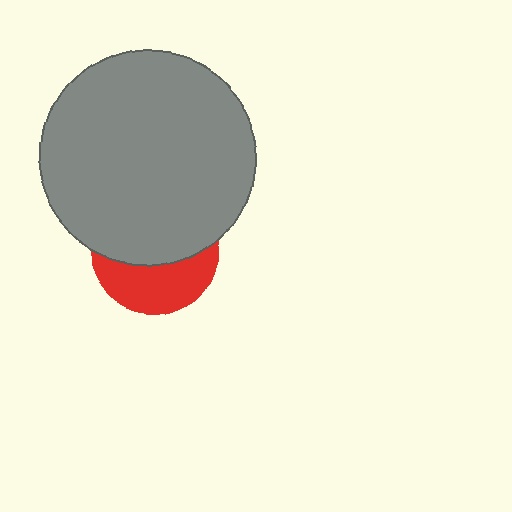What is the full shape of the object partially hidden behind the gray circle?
The partially hidden object is a red circle.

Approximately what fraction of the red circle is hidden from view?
Roughly 59% of the red circle is hidden behind the gray circle.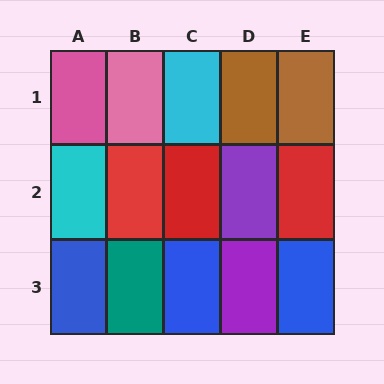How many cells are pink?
2 cells are pink.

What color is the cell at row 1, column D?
Brown.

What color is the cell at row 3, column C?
Blue.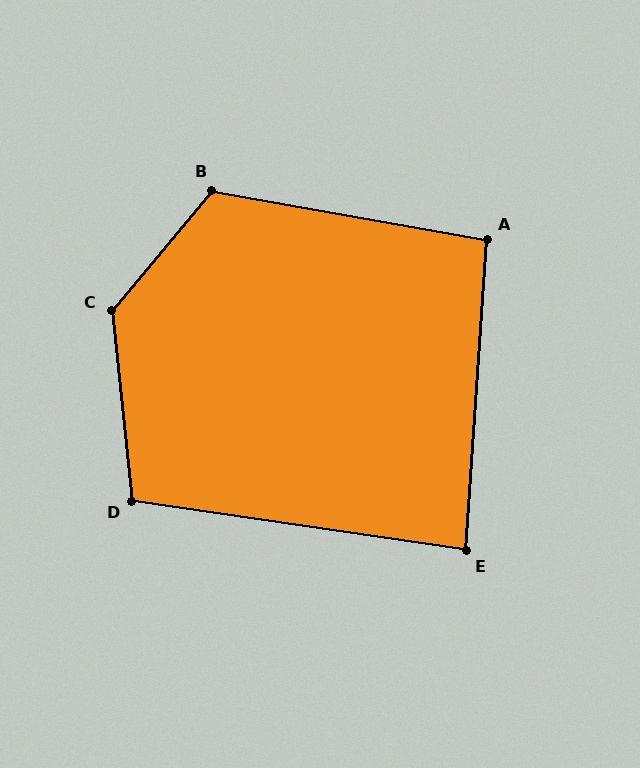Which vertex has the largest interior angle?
C, at approximately 134 degrees.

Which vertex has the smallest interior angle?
E, at approximately 86 degrees.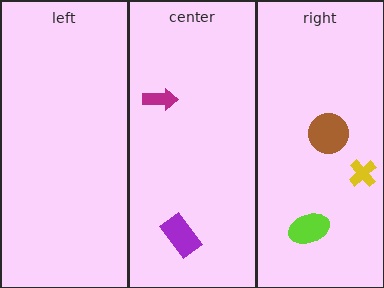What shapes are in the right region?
The brown circle, the yellow cross, the lime ellipse.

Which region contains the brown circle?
The right region.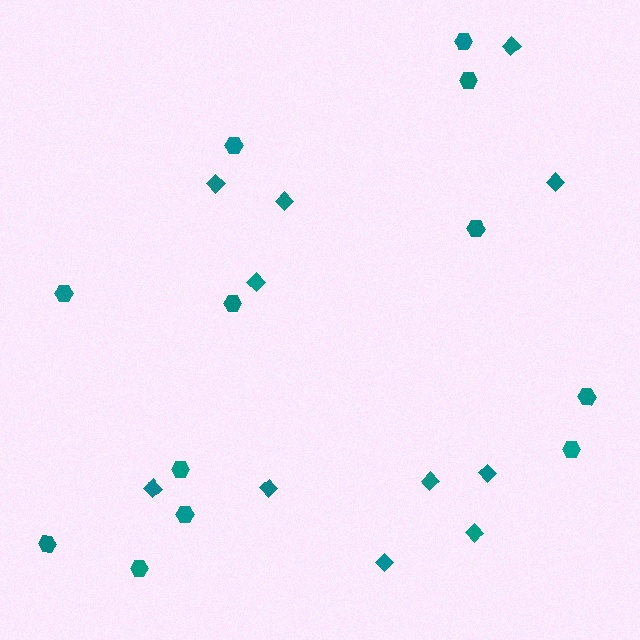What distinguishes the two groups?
There are 2 groups: one group of diamonds (11) and one group of hexagons (12).